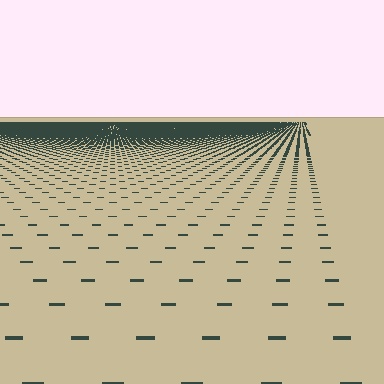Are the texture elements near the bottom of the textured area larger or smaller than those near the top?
Larger. Near the bottom, elements are closer to the viewer and appear at a bigger on-screen size.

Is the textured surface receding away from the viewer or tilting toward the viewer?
The surface is receding away from the viewer. Texture elements get smaller and denser toward the top.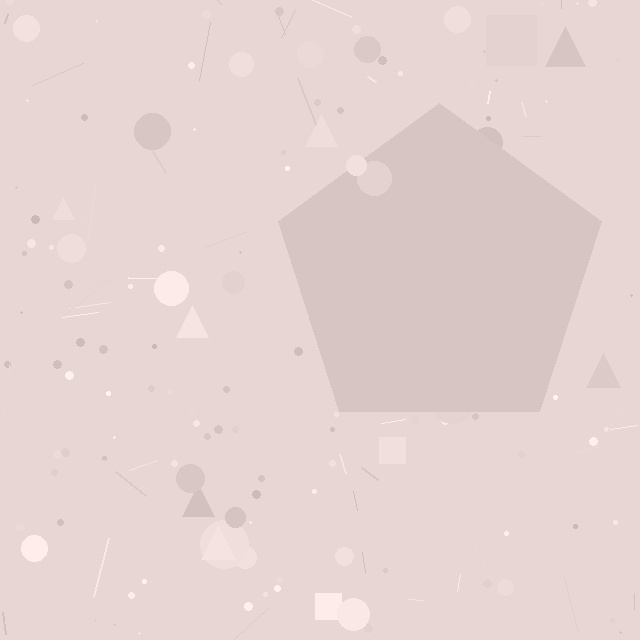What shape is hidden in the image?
A pentagon is hidden in the image.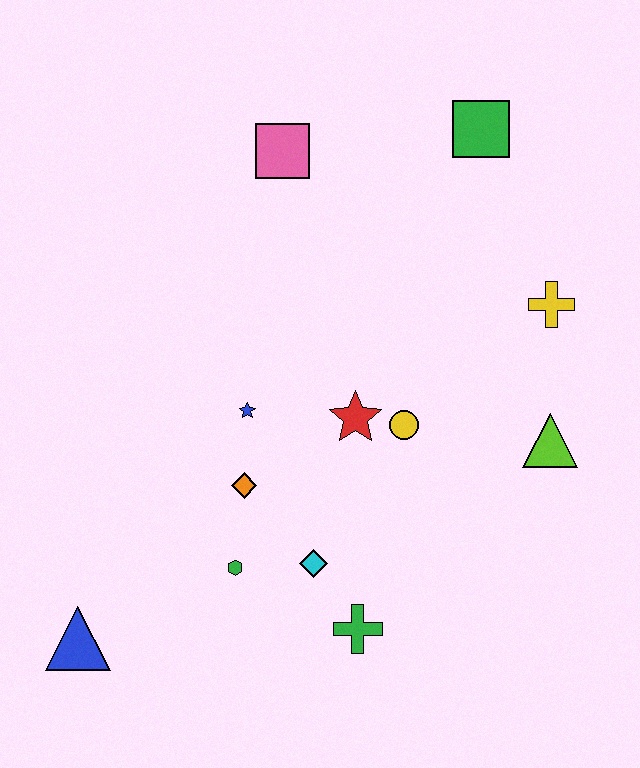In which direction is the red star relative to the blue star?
The red star is to the right of the blue star.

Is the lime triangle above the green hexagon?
Yes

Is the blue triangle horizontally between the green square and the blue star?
No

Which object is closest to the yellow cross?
The lime triangle is closest to the yellow cross.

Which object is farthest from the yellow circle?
The blue triangle is farthest from the yellow circle.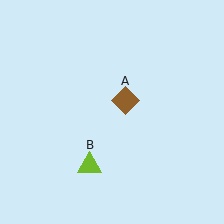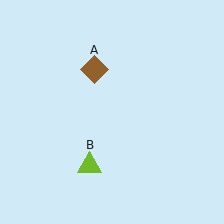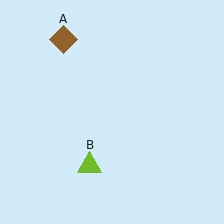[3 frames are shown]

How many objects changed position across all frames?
1 object changed position: brown diamond (object A).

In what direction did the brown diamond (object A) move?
The brown diamond (object A) moved up and to the left.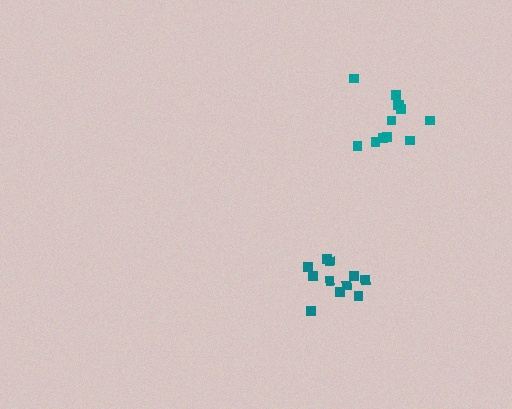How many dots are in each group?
Group 1: 11 dots, Group 2: 12 dots (23 total).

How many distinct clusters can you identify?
There are 2 distinct clusters.